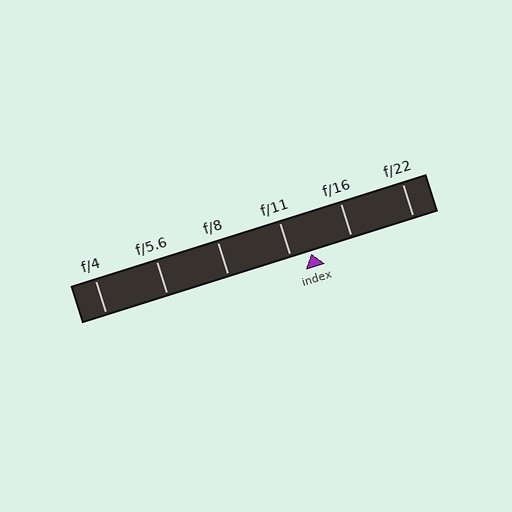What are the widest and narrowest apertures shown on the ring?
The widest aperture shown is f/4 and the narrowest is f/22.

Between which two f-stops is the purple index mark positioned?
The index mark is between f/11 and f/16.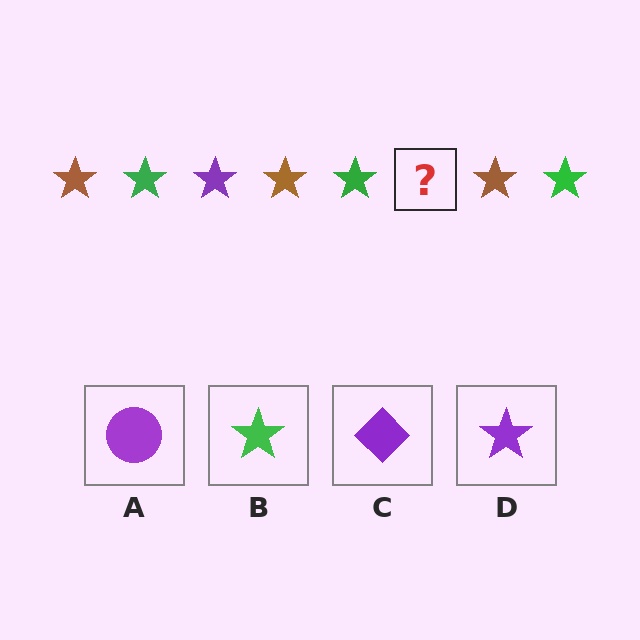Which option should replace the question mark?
Option D.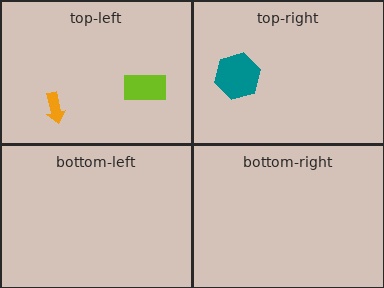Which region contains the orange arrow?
The top-left region.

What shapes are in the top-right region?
The teal hexagon.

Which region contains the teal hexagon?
The top-right region.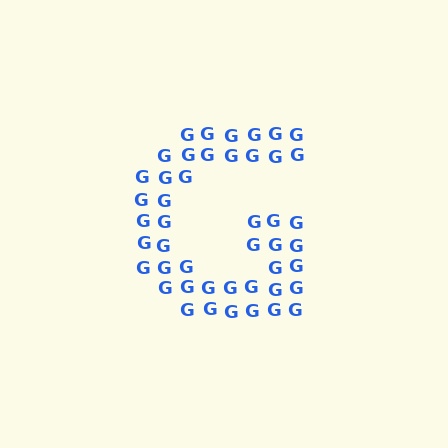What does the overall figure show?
The overall figure shows the letter G.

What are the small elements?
The small elements are letter G's.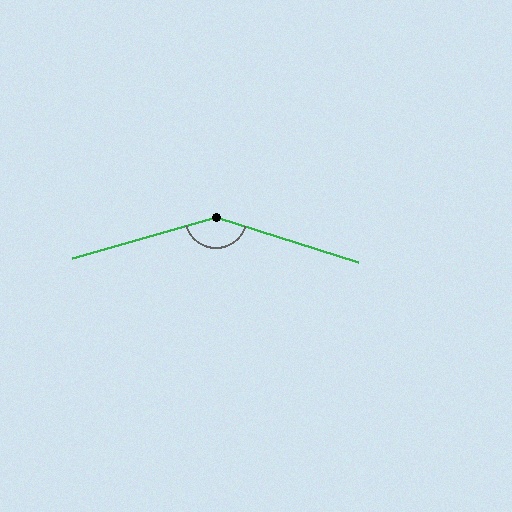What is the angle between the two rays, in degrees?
Approximately 146 degrees.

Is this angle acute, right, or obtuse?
It is obtuse.